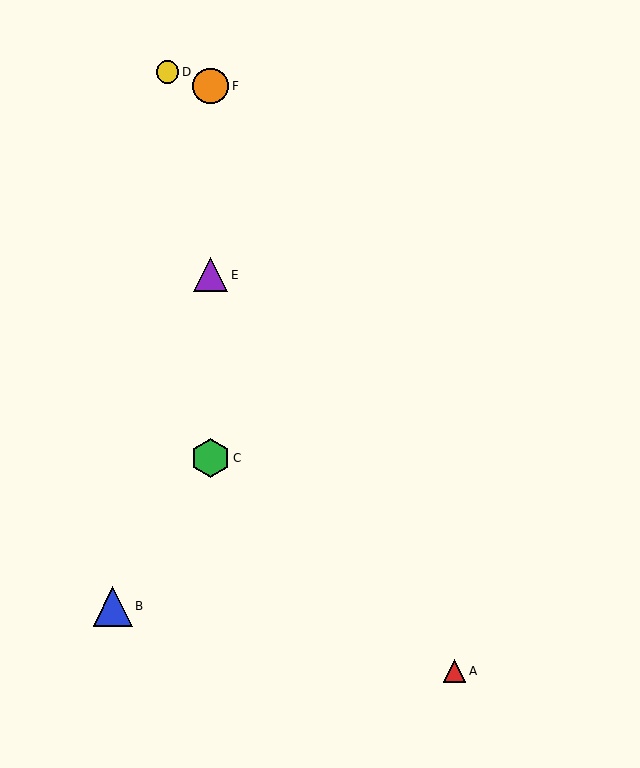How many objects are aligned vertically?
3 objects (C, E, F) are aligned vertically.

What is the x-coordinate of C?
Object C is at x≈211.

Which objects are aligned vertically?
Objects C, E, F are aligned vertically.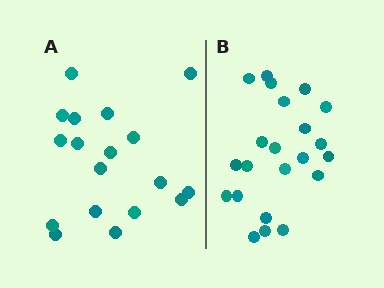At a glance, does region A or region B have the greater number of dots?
Region B (the right region) has more dots.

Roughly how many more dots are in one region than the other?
Region B has about 4 more dots than region A.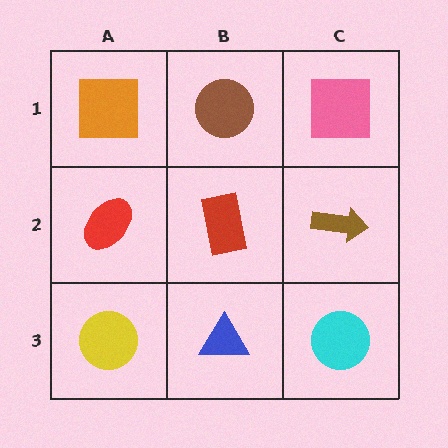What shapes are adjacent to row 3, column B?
A red rectangle (row 2, column B), a yellow circle (row 3, column A), a cyan circle (row 3, column C).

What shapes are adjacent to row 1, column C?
A brown arrow (row 2, column C), a brown circle (row 1, column B).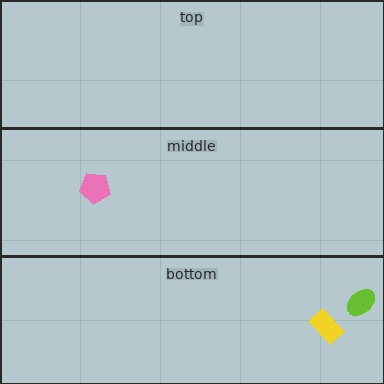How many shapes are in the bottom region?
2.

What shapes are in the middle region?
The pink pentagon.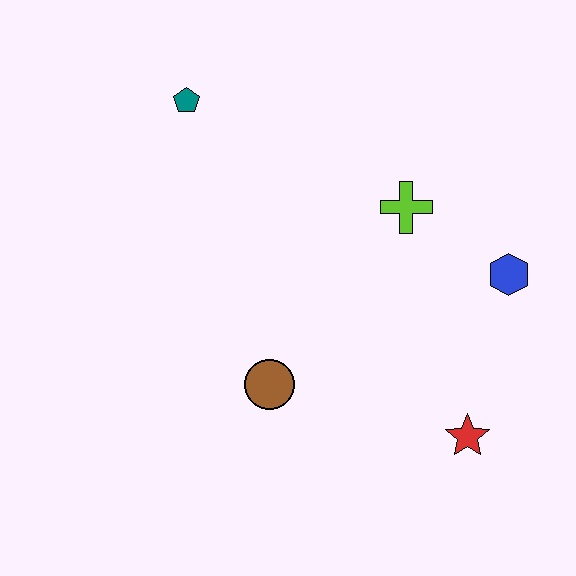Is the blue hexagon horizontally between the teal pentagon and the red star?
No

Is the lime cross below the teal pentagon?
Yes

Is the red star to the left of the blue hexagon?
Yes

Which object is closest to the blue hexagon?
The lime cross is closest to the blue hexagon.